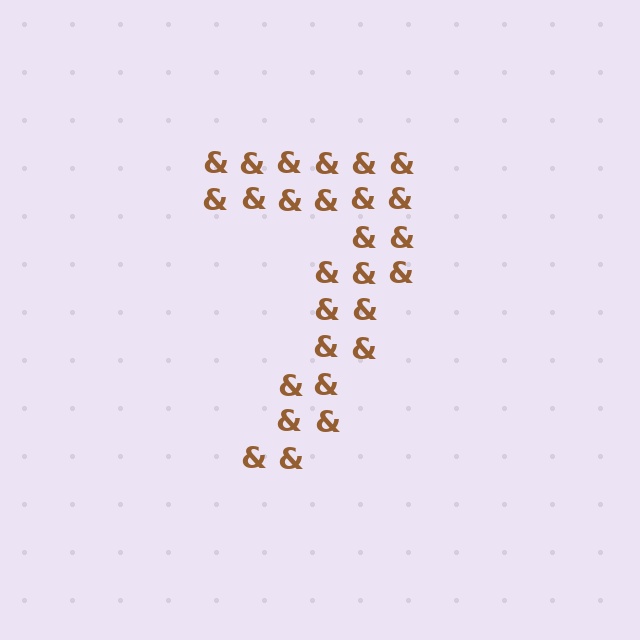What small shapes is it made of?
It is made of small ampersands.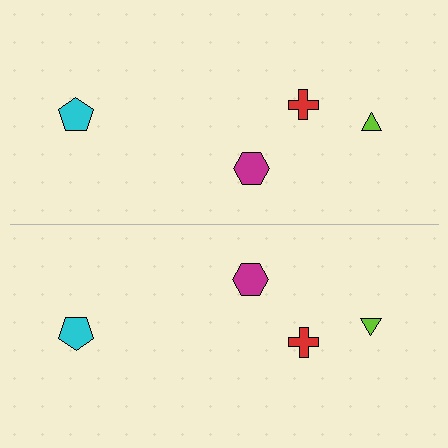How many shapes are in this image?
There are 8 shapes in this image.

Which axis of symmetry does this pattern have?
The pattern has a horizontal axis of symmetry running through the center of the image.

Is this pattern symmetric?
Yes, this pattern has bilateral (reflection) symmetry.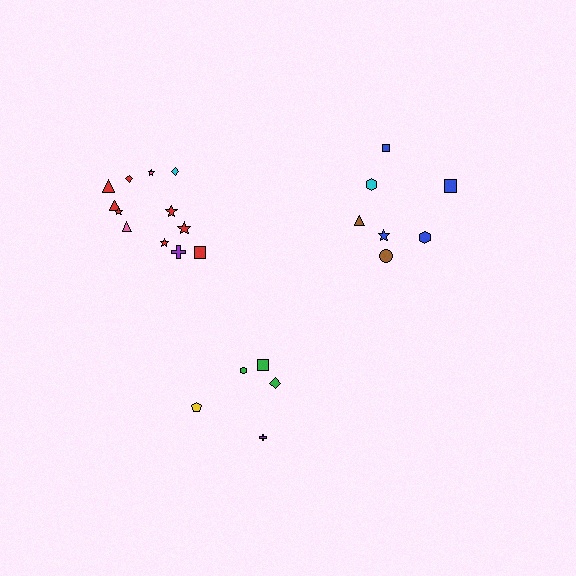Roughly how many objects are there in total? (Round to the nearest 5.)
Roughly 25 objects in total.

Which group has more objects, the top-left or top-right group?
The top-left group.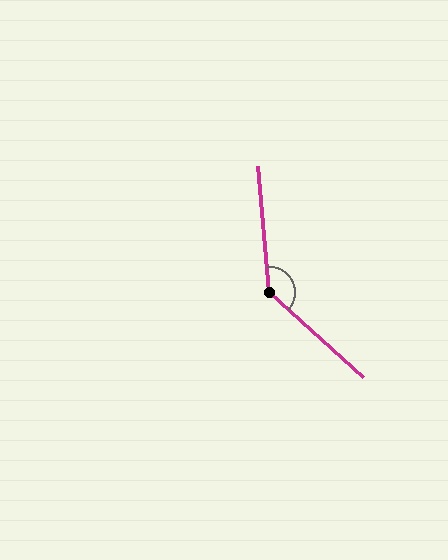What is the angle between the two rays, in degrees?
Approximately 137 degrees.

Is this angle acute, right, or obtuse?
It is obtuse.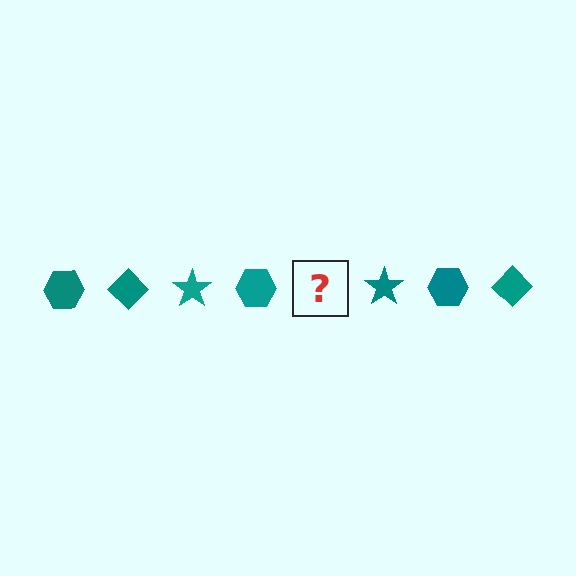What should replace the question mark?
The question mark should be replaced with a teal diamond.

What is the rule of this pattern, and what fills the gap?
The rule is that the pattern cycles through hexagon, diamond, star shapes in teal. The gap should be filled with a teal diamond.